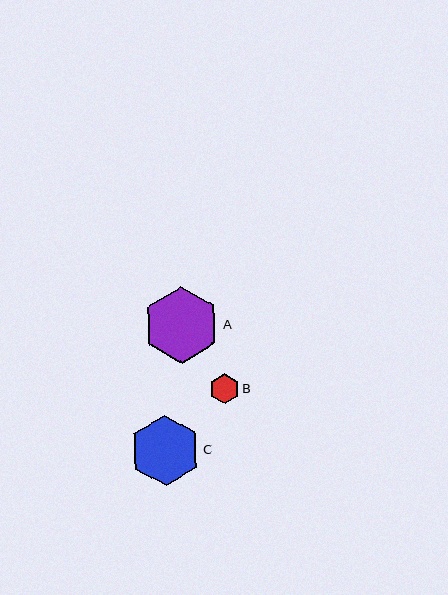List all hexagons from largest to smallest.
From largest to smallest: A, C, B.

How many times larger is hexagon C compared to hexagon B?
Hexagon C is approximately 2.4 times the size of hexagon B.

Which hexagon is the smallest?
Hexagon B is the smallest with a size of approximately 30 pixels.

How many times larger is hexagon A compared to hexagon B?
Hexagon A is approximately 2.6 times the size of hexagon B.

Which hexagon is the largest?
Hexagon A is the largest with a size of approximately 77 pixels.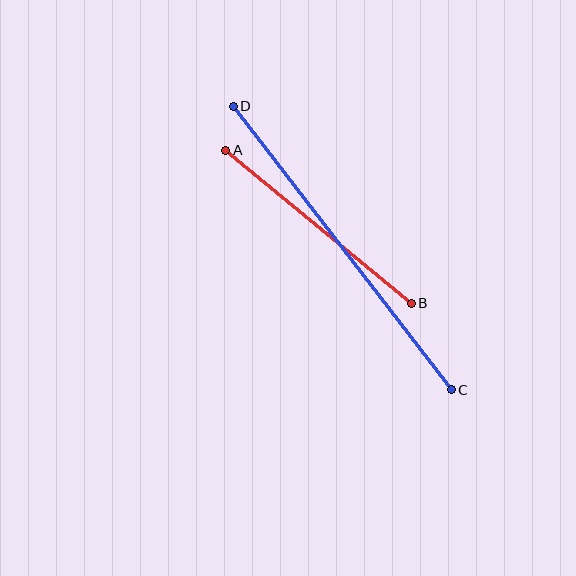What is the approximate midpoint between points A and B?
The midpoint is at approximately (319, 227) pixels.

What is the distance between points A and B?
The distance is approximately 241 pixels.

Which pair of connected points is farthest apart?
Points C and D are farthest apart.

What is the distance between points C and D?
The distance is approximately 357 pixels.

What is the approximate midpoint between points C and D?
The midpoint is at approximately (342, 248) pixels.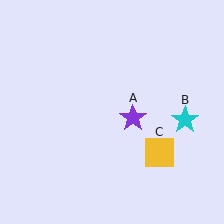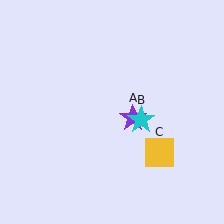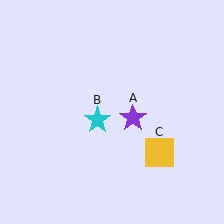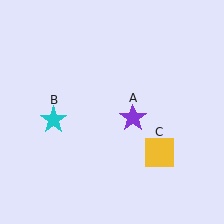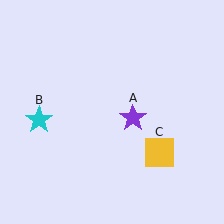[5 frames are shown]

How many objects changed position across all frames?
1 object changed position: cyan star (object B).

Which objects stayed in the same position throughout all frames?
Purple star (object A) and yellow square (object C) remained stationary.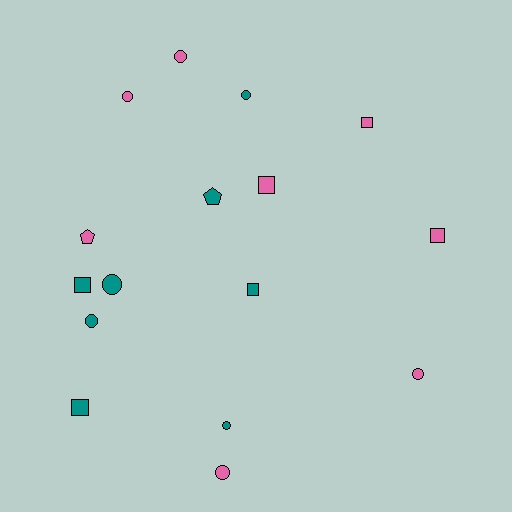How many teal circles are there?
There are 4 teal circles.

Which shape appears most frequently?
Circle, with 8 objects.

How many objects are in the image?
There are 16 objects.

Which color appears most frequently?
Teal, with 8 objects.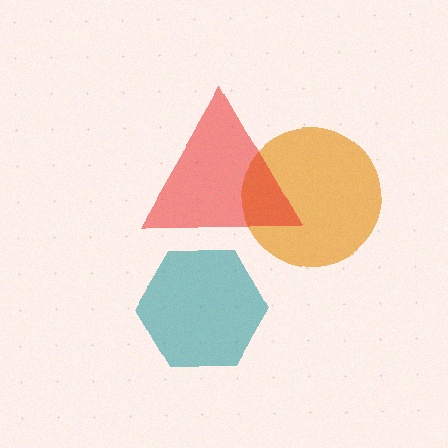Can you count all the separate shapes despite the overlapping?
Yes, there are 3 separate shapes.